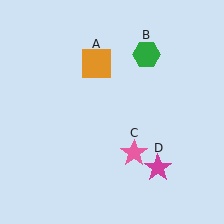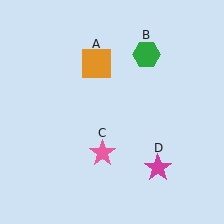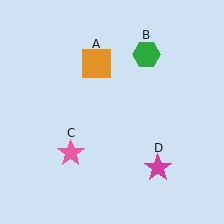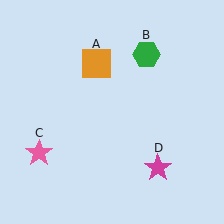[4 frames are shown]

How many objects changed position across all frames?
1 object changed position: pink star (object C).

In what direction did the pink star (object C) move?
The pink star (object C) moved left.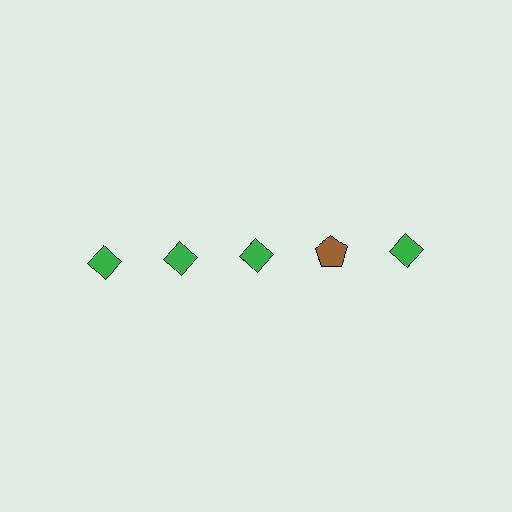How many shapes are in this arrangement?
There are 5 shapes arranged in a grid pattern.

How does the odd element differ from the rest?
It differs in both color (brown instead of green) and shape (pentagon instead of diamond).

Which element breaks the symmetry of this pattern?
The brown pentagon in the top row, second from right column breaks the symmetry. All other shapes are green diamonds.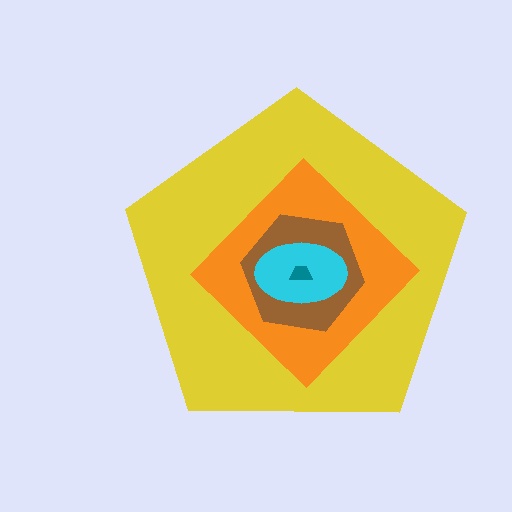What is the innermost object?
The teal trapezoid.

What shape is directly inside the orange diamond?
The brown hexagon.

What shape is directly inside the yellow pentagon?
The orange diamond.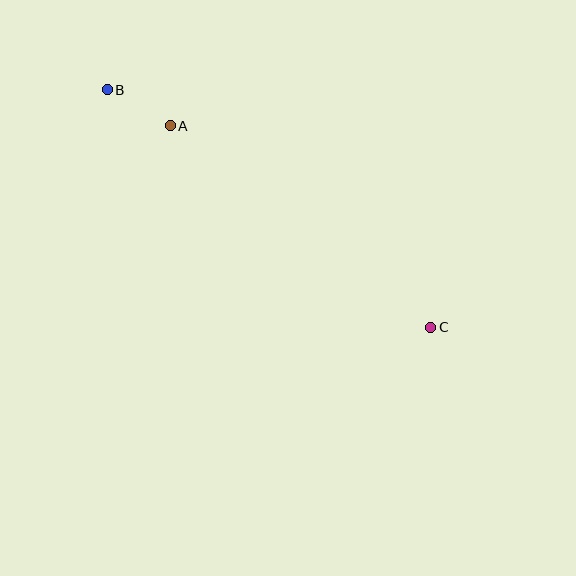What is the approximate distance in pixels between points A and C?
The distance between A and C is approximately 329 pixels.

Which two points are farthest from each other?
Points B and C are farthest from each other.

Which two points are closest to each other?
Points A and B are closest to each other.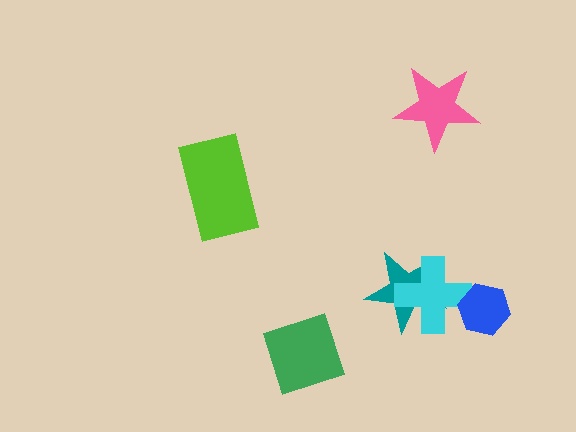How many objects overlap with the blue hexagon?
1 object overlaps with the blue hexagon.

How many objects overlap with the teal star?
1 object overlaps with the teal star.